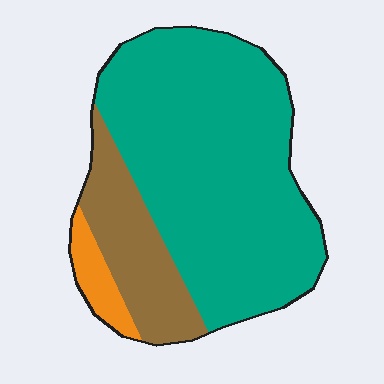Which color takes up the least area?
Orange, at roughly 5%.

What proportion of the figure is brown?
Brown covers around 20% of the figure.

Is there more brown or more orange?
Brown.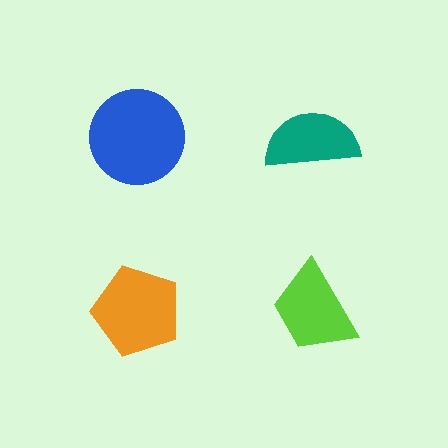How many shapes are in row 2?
2 shapes.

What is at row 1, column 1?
A blue circle.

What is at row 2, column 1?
An orange pentagon.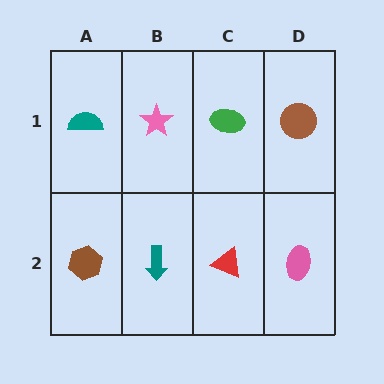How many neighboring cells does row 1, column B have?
3.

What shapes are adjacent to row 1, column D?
A pink ellipse (row 2, column D), a green ellipse (row 1, column C).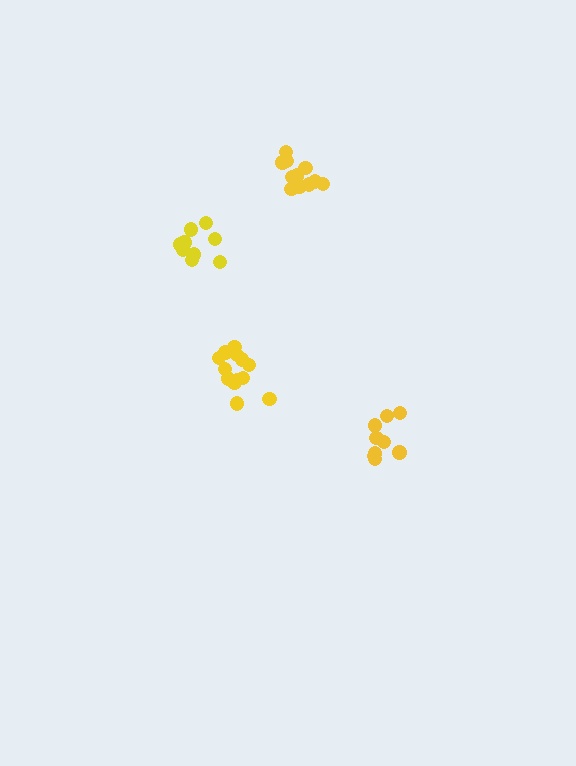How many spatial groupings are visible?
There are 4 spatial groupings.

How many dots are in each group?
Group 1: 9 dots, Group 2: 12 dots, Group 3: 13 dots, Group 4: 9 dots (43 total).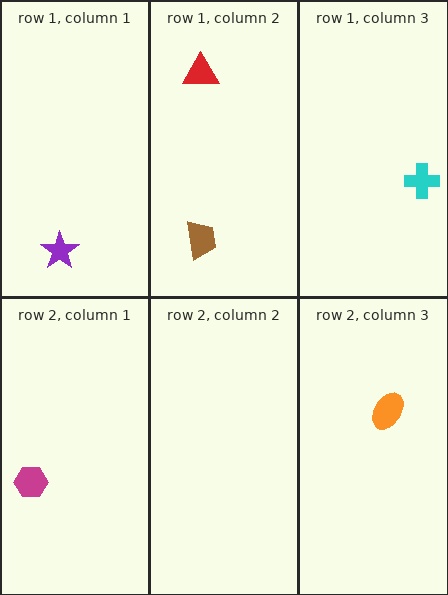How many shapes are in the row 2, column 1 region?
1.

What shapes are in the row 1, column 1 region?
The purple star.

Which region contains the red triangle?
The row 1, column 2 region.